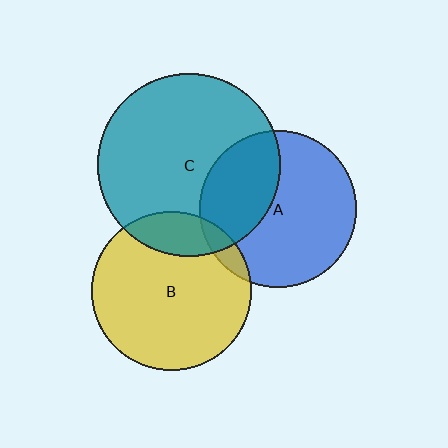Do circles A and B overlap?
Yes.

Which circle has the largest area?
Circle C (teal).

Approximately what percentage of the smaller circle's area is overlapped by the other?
Approximately 5%.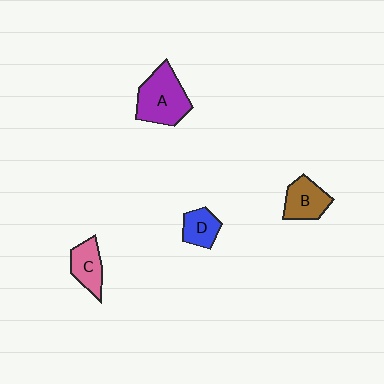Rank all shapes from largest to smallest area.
From largest to smallest: A (purple), B (brown), C (pink), D (blue).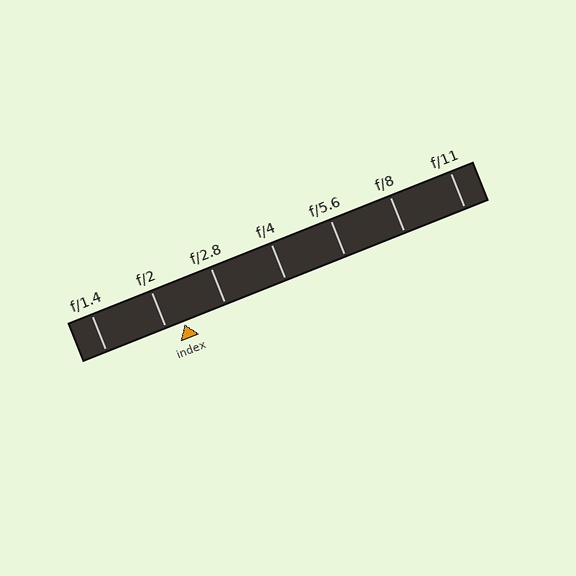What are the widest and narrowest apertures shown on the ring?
The widest aperture shown is f/1.4 and the narrowest is f/11.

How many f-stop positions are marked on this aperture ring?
There are 7 f-stop positions marked.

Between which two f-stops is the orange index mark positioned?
The index mark is between f/2 and f/2.8.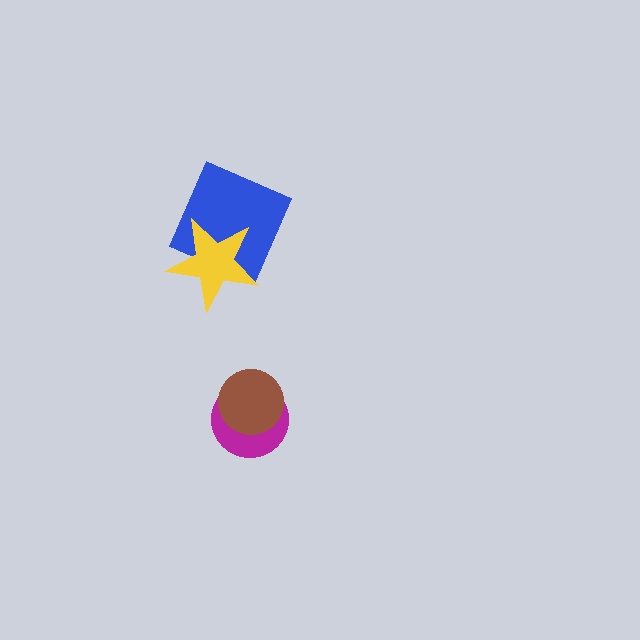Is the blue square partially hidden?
Yes, it is partially covered by another shape.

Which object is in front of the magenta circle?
The brown circle is in front of the magenta circle.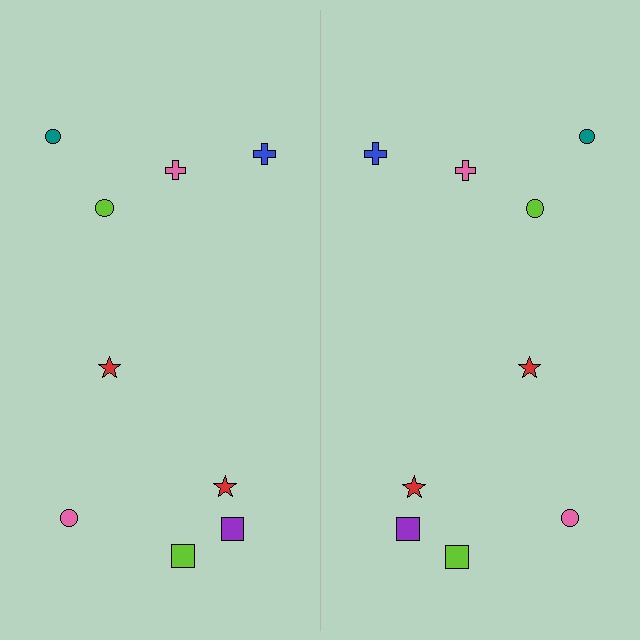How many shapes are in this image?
There are 18 shapes in this image.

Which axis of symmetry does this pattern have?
The pattern has a vertical axis of symmetry running through the center of the image.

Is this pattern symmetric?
Yes, this pattern has bilateral (reflection) symmetry.